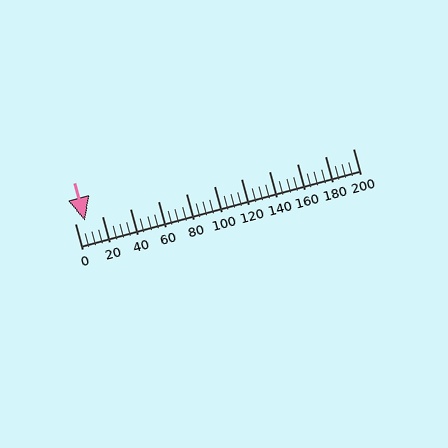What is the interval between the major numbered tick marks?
The major tick marks are spaced 20 units apart.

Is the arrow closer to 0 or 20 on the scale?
The arrow is closer to 0.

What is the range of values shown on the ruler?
The ruler shows values from 0 to 200.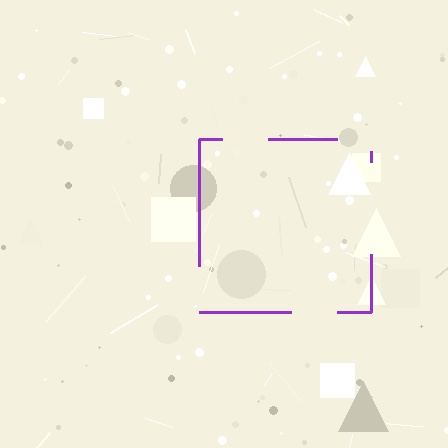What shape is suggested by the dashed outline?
The dashed outline suggests a square.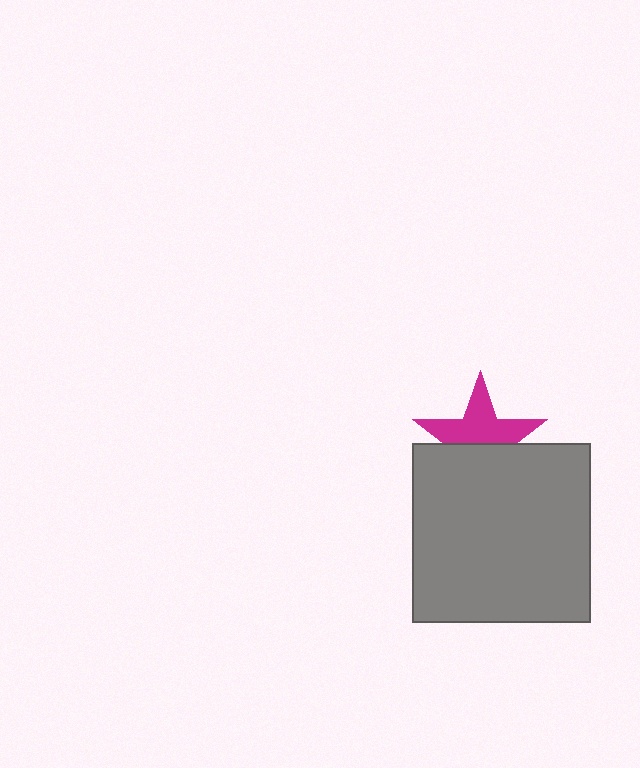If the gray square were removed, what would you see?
You would see the complete magenta star.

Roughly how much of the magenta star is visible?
About half of it is visible (roughly 56%).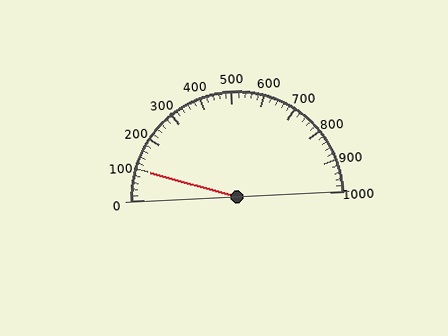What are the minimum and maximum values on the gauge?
The gauge ranges from 0 to 1000.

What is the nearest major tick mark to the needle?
The nearest major tick mark is 100.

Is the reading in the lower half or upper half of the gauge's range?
The reading is in the lower half of the range (0 to 1000).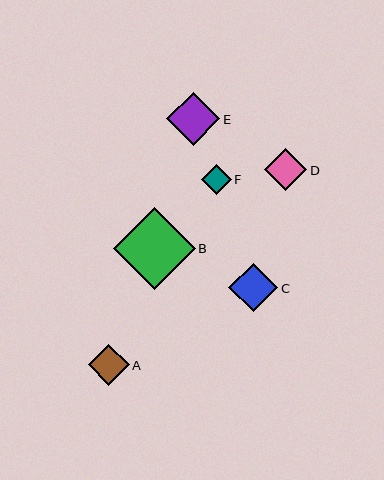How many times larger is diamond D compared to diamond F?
Diamond D is approximately 1.4 times the size of diamond F.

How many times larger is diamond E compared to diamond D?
Diamond E is approximately 1.3 times the size of diamond D.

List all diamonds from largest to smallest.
From largest to smallest: B, E, C, D, A, F.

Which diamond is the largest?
Diamond B is the largest with a size of approximately 82 pixels.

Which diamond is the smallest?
Diamond F is the smallest with a size of approximately 30 pixels.